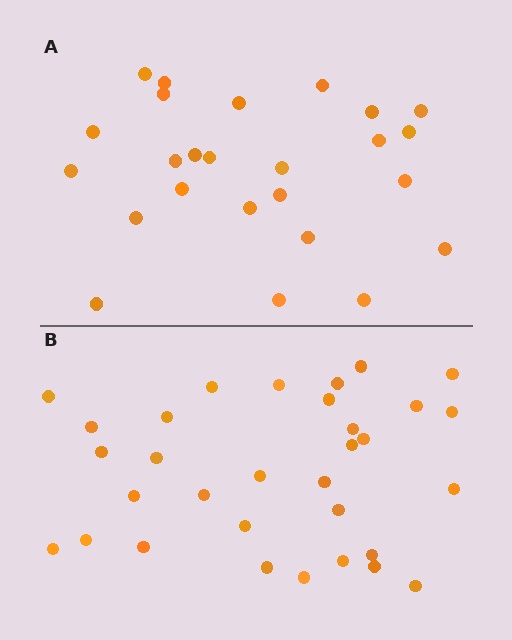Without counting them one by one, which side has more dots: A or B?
Region B (the bottom region) has more dots.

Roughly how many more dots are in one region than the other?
Region B has roughly 8 or so more dots than region A.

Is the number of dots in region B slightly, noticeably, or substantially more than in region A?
Region B has noticeably more, but not dramatically so. The ratio is roughly 1.3 to 1.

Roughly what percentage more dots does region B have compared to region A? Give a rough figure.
About 30% more.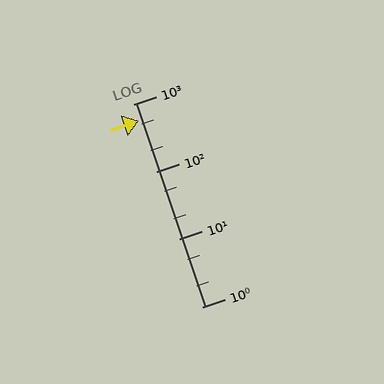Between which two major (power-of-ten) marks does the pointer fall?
The pointer is between 100 and 1000.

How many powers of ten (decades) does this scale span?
The scale spans 3 decades, from 1 to 1000.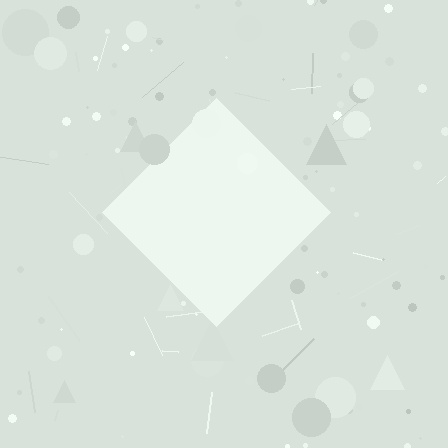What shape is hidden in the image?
A diamond is hidden in the image.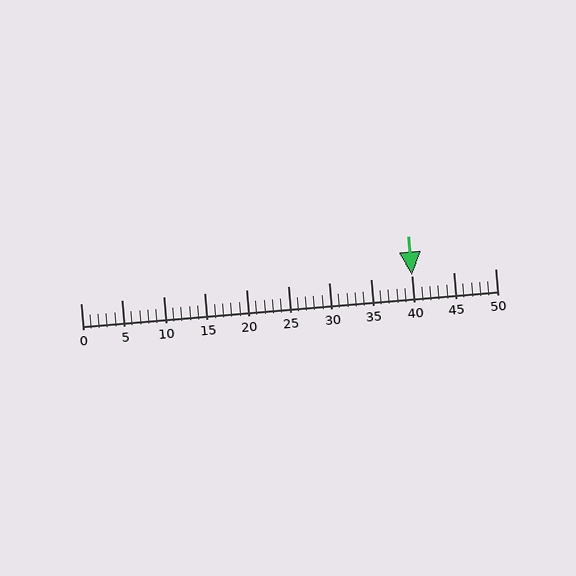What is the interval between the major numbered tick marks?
The major tick marks are spaced 5 units apart.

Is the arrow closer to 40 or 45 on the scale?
The arrow is closer to 40.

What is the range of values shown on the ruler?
The ruler shows values from 0 to 50.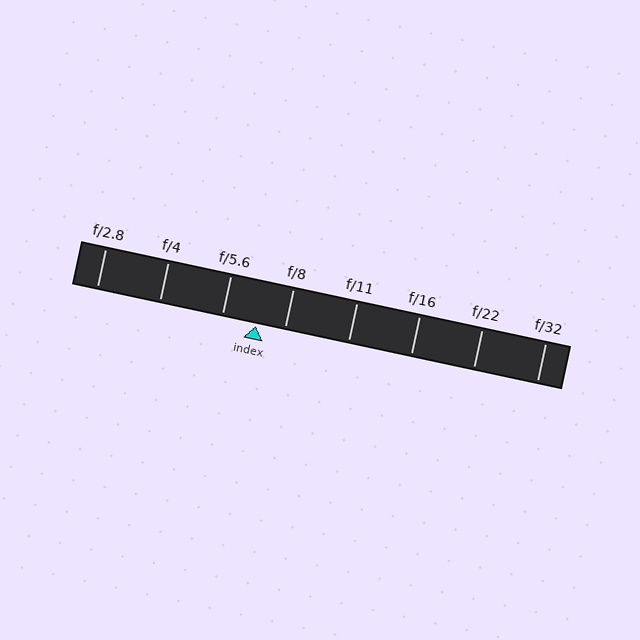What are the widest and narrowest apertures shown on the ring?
The widest aperture shown is f/2.8 and the narrowest is f/32.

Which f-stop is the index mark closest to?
The index mark is closest to f/8.